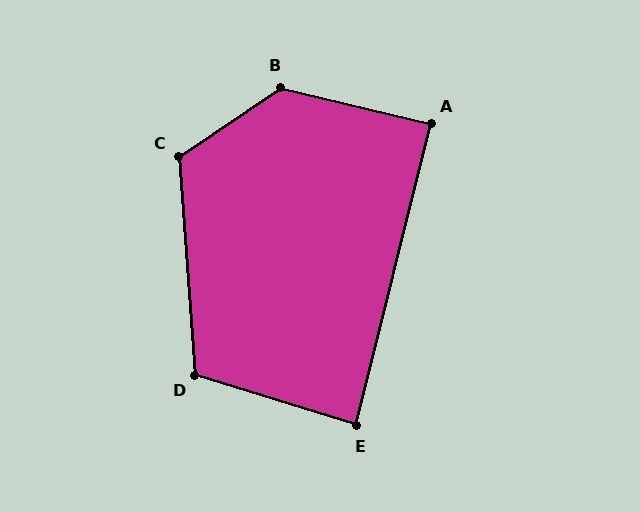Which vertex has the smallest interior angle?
E, at approximately 87 degrees.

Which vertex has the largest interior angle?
B, at approximately 132 degrees.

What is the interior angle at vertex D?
Approximately 111 degrees (obtuse).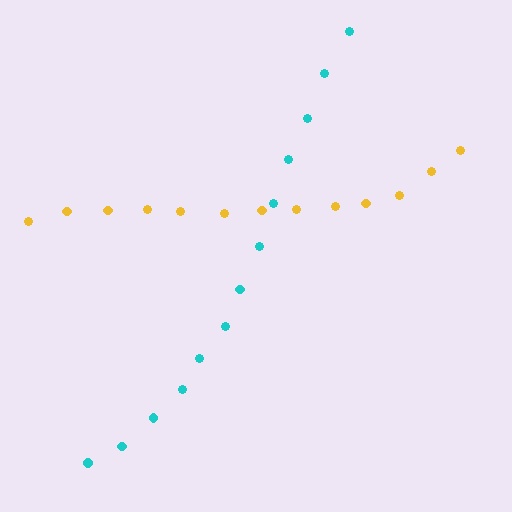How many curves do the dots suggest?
There are 2 distinct paths.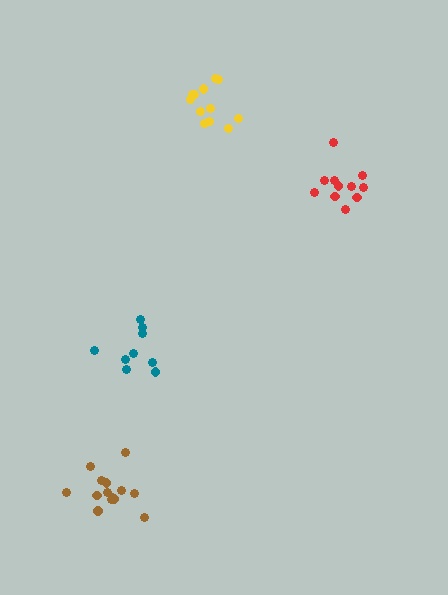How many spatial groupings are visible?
There are 4 spatial groupings.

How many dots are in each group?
Group 1: 12 dots, Group 2: 11 dots, Group 3: 14 dots, Group 4: 9 dots (46 total).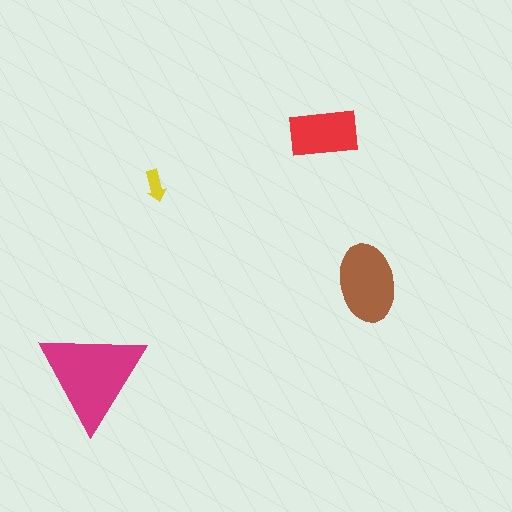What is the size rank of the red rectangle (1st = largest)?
3rd.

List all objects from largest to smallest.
The magenta triangle, the brown ellipse, the red rectangle, the yellow arrow.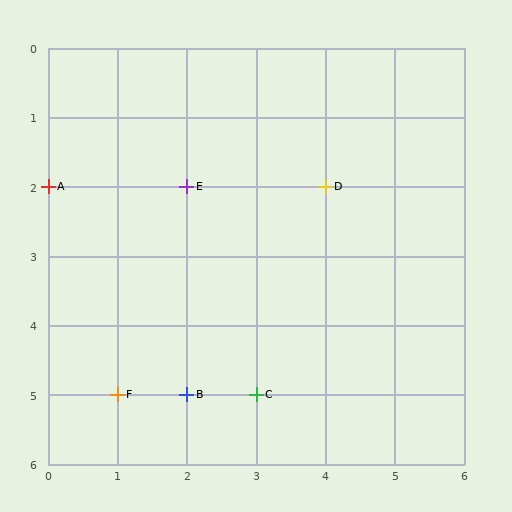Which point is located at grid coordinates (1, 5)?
Point F is at (1, 5).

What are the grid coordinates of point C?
Point C is at grid coordinates (3, 5).